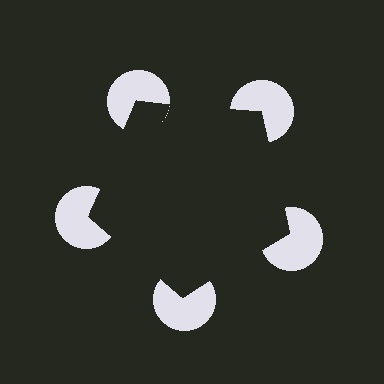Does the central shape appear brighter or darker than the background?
It typically appears slightly darker than the background, even though no actual brightness change is drawn.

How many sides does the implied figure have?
5 sides.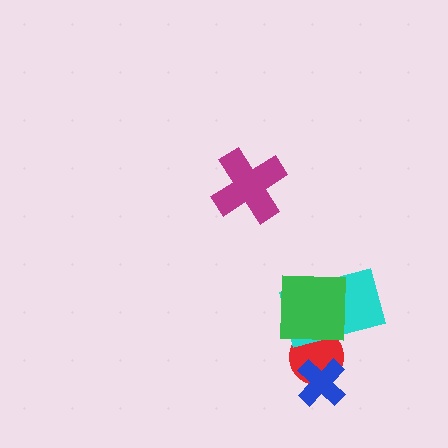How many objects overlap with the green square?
2 objects overlap with the green square.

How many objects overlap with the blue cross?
1 object overlaps with the blue cross.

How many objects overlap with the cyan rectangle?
2 objects overlap with the cyan rectangle.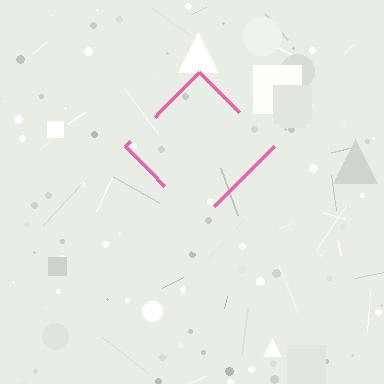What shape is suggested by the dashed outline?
The dashed outline suggests a diamond.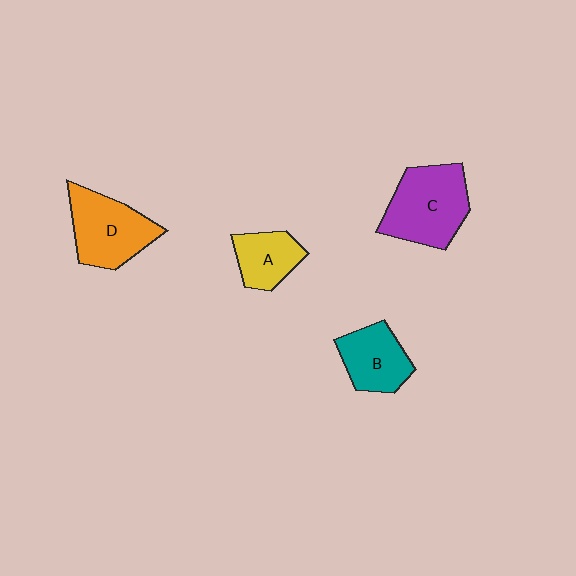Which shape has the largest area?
Shape C (purple).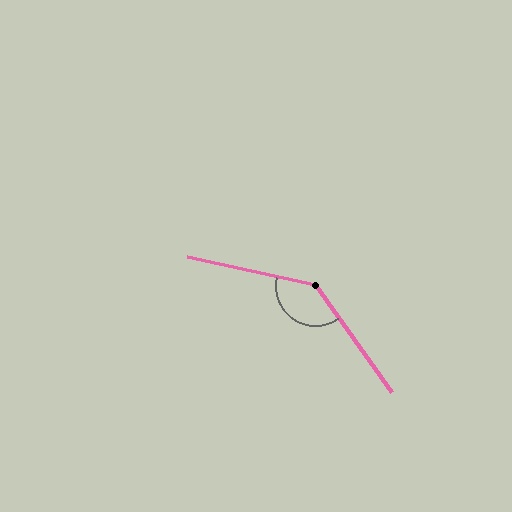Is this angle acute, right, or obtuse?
It is obtuse.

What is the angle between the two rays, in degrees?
Approximately 138 degrees.